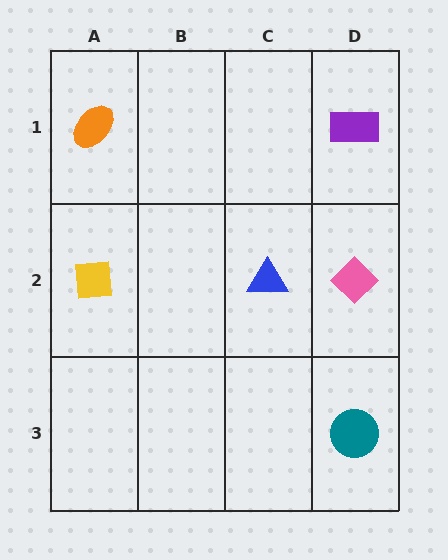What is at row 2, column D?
A pink diamond.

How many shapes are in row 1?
2 shapes.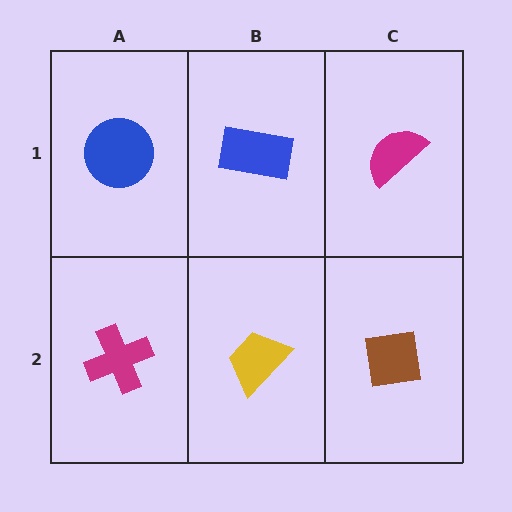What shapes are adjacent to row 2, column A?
A blue circle (row 1, column A), a yellow trapezoid (row 2, column B).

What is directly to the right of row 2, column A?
A yellow trapezoid.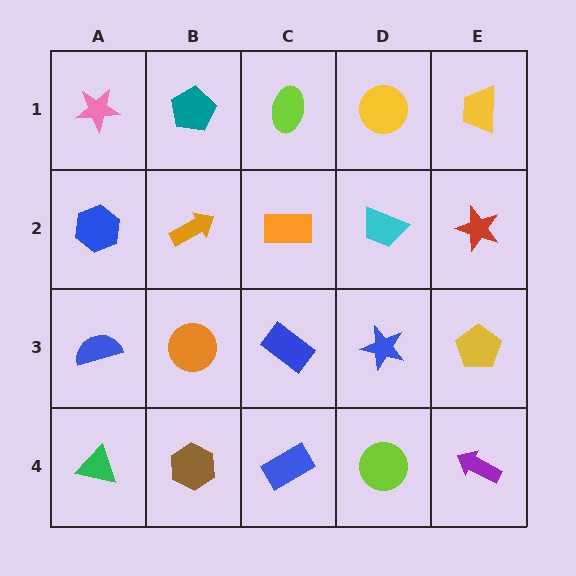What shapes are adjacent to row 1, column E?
A red star (row 2, column E), a yellow circle (row 1, column D).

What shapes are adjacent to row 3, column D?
A cyan trapezoid (row 2, column D), a lime circle (row 4, column D), a blue rectangle (row 3, column C), a yellow pentagon (row 3, column E).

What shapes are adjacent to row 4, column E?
A yellow pentagon (row 3, column E), a lime circle (row 4, column D).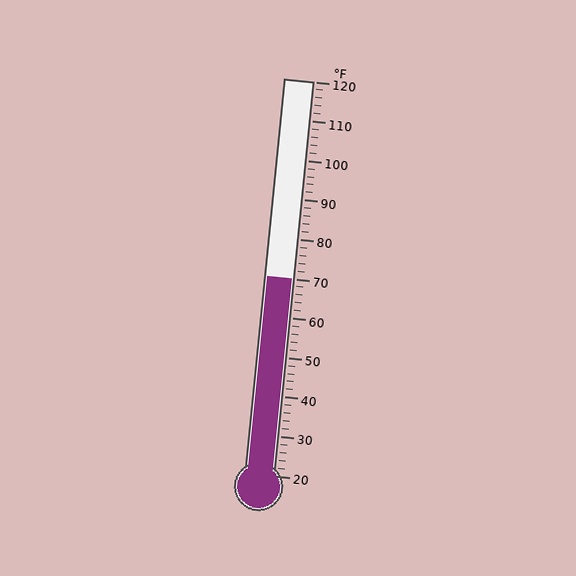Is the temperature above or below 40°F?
The temperature is above 40°F.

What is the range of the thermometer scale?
The thermometer scale ranges from 20°F to 120°F.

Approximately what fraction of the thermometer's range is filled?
The thermometer is filled to approximately 50% of its range.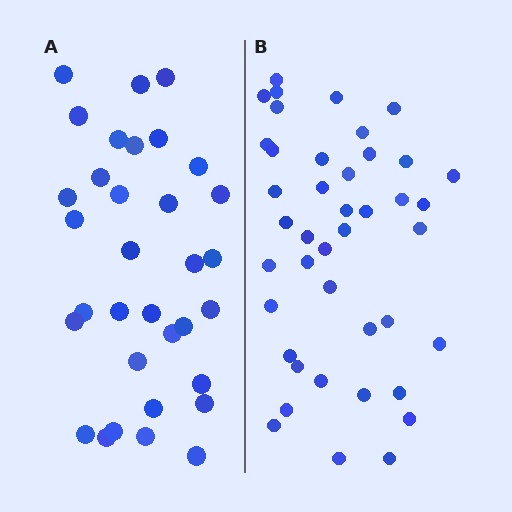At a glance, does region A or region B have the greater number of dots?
Region B (the right region) has more dots.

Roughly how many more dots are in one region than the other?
Region B has roughly 8 or so more dots than region A.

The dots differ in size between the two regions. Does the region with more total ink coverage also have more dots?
No. Region A has more total ink coverage because its dots are larger, but region B actually contains more individual dots. Total area can be misleading — the number of items is what matters here.